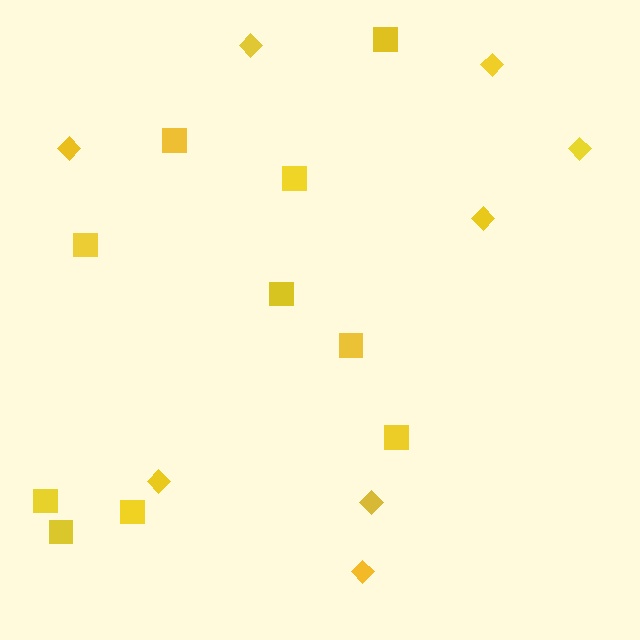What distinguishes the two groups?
There are 2 groups: one group of diamonds (8) and one group of squares (10).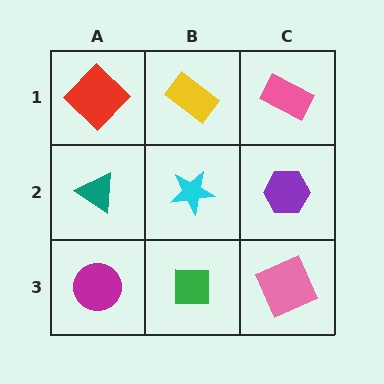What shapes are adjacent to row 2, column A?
A red diamond (row 1, column A), a magenta circle (row 3, column A), a cyan star (row 2, column B).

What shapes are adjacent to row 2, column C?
A pink rectangle (row 1, column C), a pink square (row 3, column C), a cyan star (row 2, column B).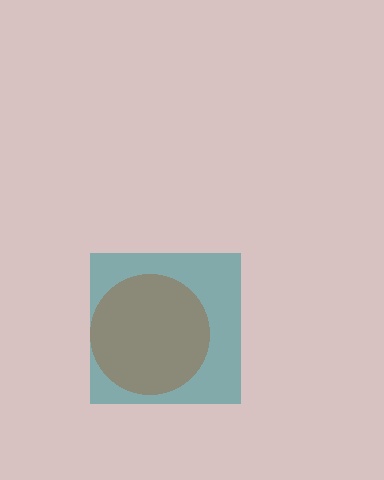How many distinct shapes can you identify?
There are 2 distinct shapes: a teal square, a brown circle.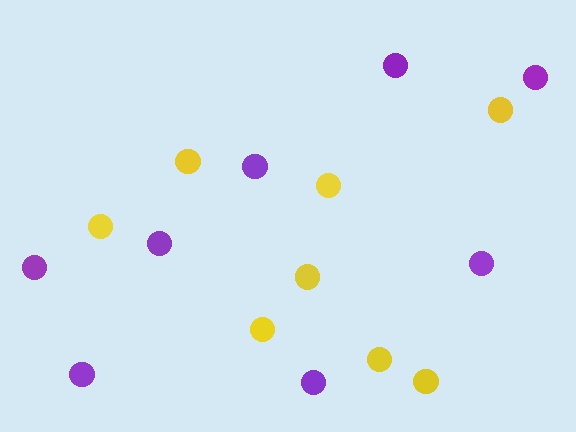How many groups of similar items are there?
There are 2 groups: one group of yellow circles (8) and one group of purple circles (8).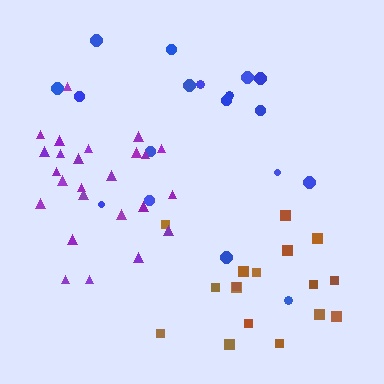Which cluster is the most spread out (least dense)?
Blue.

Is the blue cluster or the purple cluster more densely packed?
Purple.